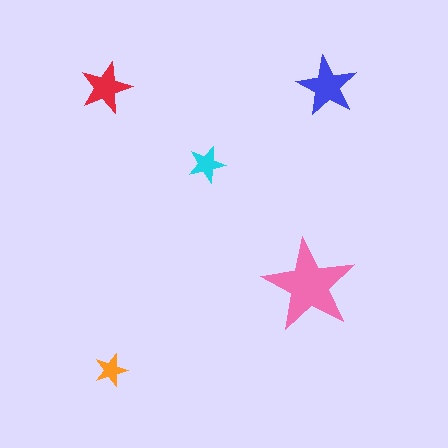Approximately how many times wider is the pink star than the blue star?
About 1.5 times wider.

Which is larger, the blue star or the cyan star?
The blue one.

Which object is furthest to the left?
The red star is leftmost.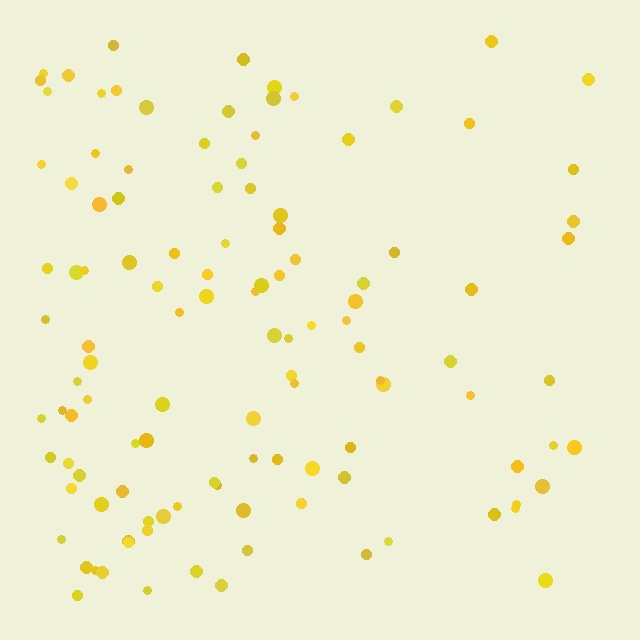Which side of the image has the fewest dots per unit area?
The right.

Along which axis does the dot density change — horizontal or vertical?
Horizontal.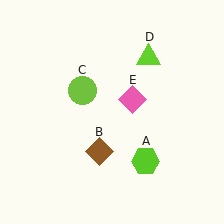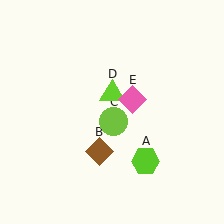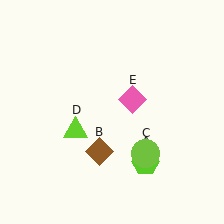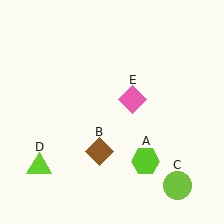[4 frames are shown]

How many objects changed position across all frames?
2 objects changed position: lime circle (object C), lime triangle (object D).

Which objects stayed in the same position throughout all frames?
Lime hexagon (object A) and brown diamond (object B) and pink diamond (object E) remained stationary.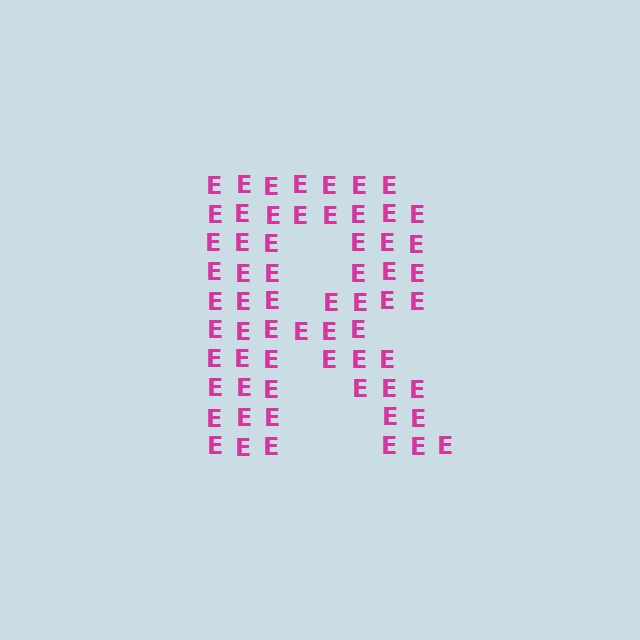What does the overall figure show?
The overall figure shows the letter R.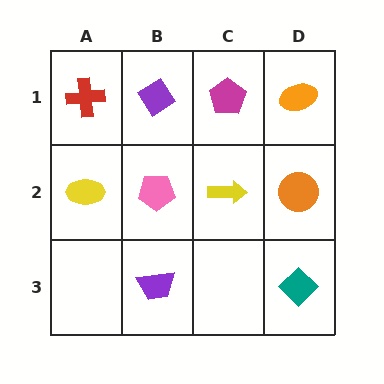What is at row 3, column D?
A teal diamond.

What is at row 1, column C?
A magenta pentagon.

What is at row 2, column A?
A yellow ellipse.